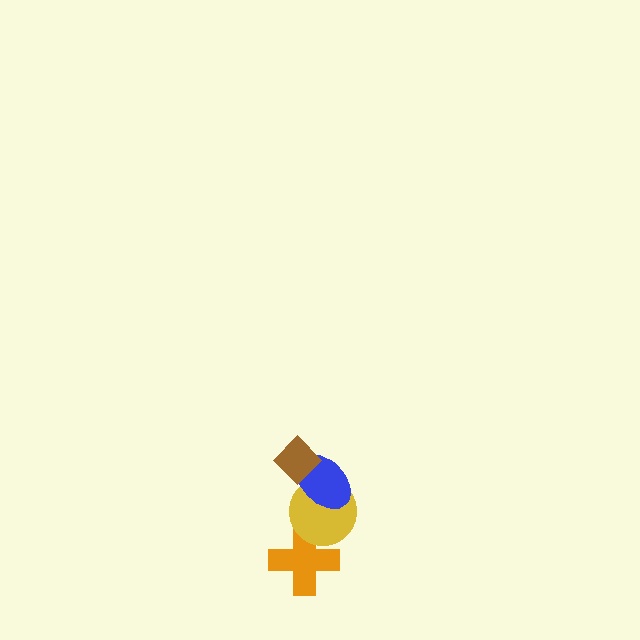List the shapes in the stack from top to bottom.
From top to bottom: the brown diamond, the blue ellipse, the yellow circle, the orange cross.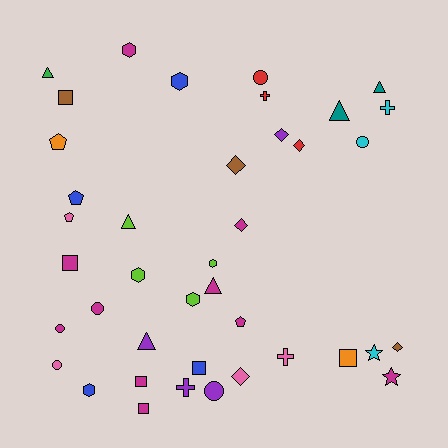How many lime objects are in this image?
There are 4 lime objects.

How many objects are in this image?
There are 40 objects.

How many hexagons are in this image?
There are 6 hexagons.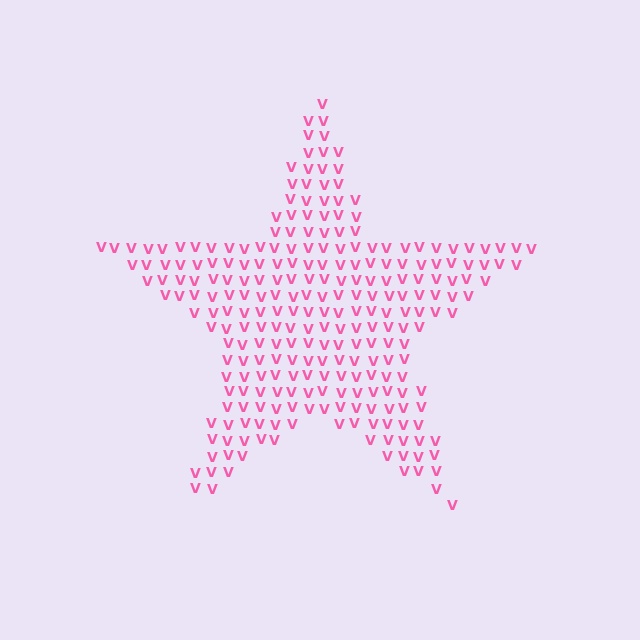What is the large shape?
The large shape is a star.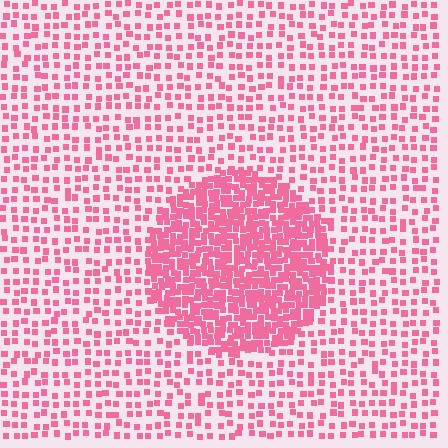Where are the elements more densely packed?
The elements are more densely packed inside the circle boundary.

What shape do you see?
I see a circle.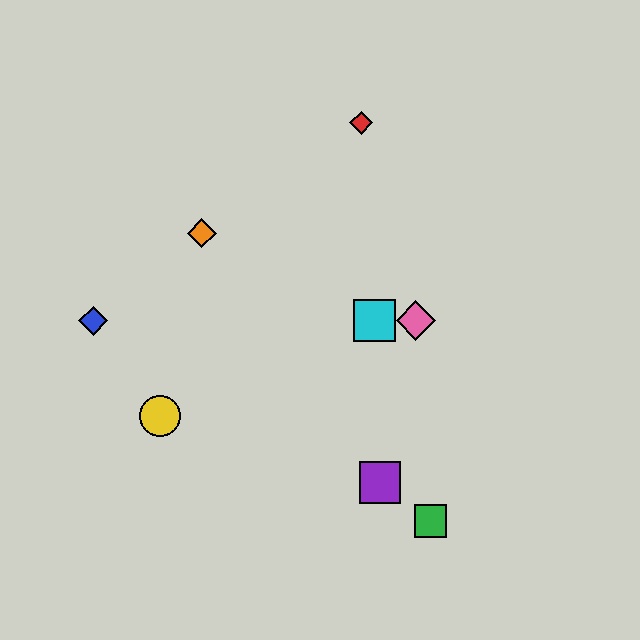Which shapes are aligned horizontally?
The blue diamond, the cyan square, the pink diamond are aligned horizontally.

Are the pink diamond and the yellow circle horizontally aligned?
No, the pink diamond is at y≈321 and the yellow circle is at y≈416.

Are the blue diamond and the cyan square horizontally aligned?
Yes, both are at y≈321.